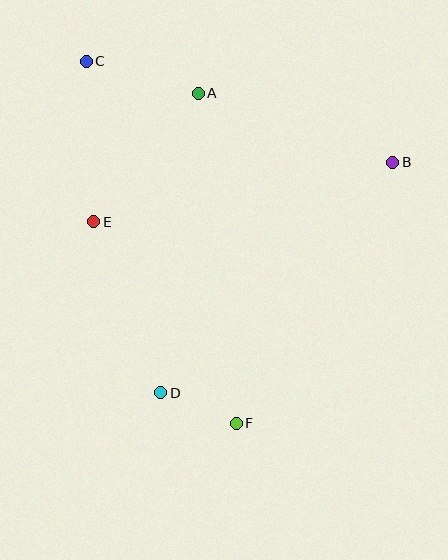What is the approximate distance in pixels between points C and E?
The distance between C and E is approximately 161 pixels.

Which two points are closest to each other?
Points D and F are closest to each other.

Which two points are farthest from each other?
Points C and F are farthest from each other.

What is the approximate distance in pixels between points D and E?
The distance between D and E is approximately 184 pixels.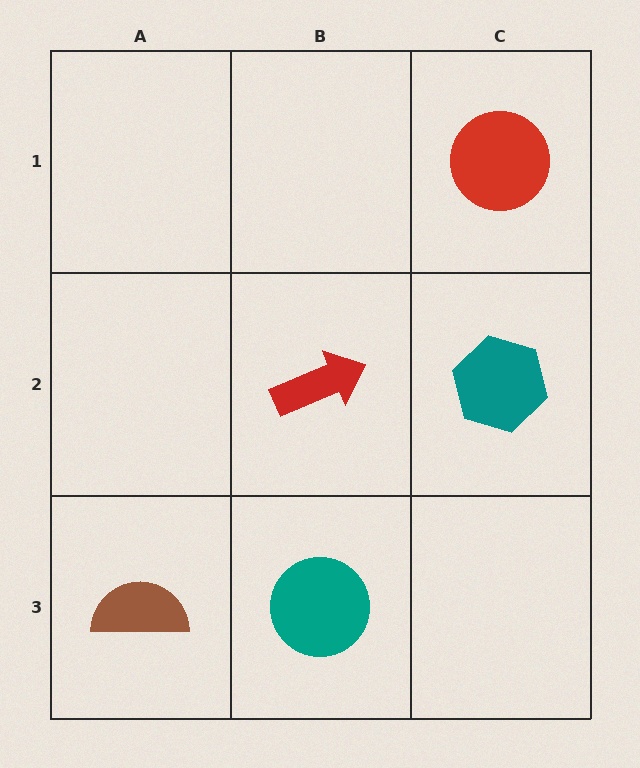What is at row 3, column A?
A brown semicircle.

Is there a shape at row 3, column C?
No, that cell is empty.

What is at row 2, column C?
A teal hexagon.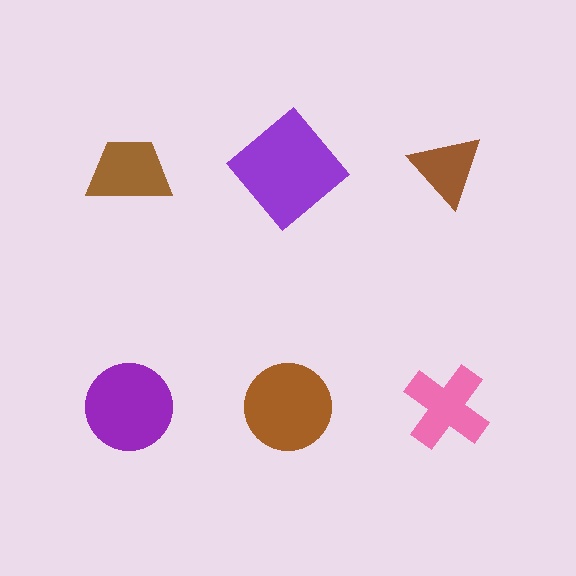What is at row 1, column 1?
A brown trapezoid.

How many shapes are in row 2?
3 shapes.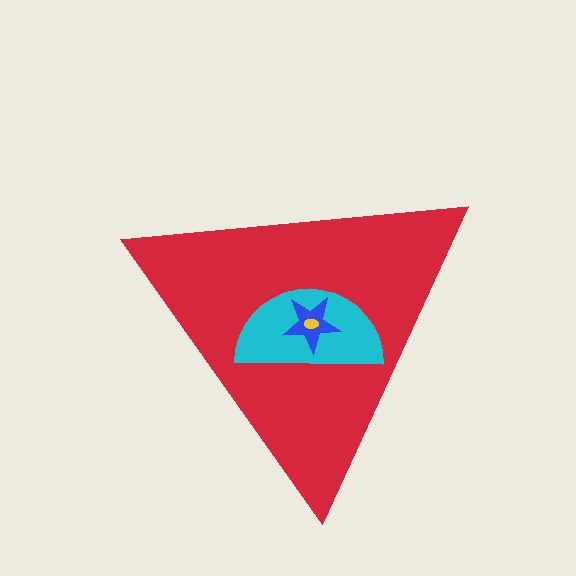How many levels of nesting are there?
4.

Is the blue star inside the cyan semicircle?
Yes.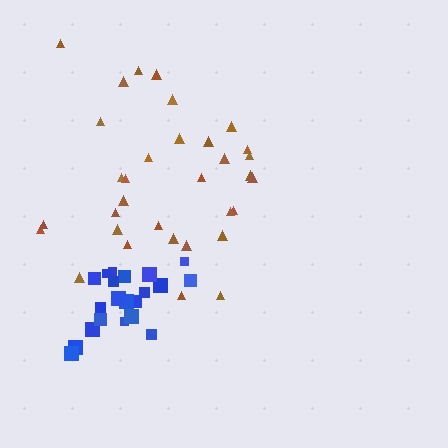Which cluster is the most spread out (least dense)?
Brown.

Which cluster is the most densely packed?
Blue.